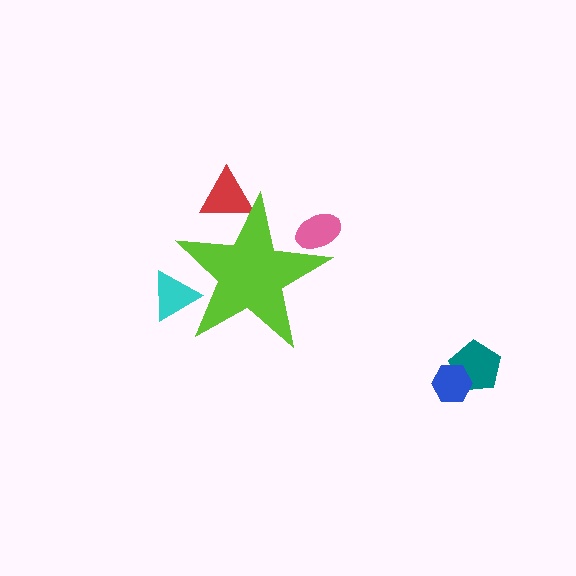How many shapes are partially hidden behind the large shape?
3 shapes are partially hidden.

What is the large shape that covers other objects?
A lime star.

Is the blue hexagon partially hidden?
No, the blue hexagon is fully visible.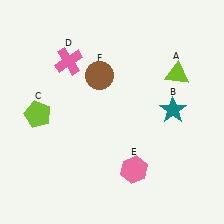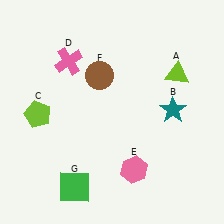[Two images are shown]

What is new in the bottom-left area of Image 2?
A green square (G) was added in the bottom-left area of Image 2.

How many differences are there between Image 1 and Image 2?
There is 1 difference between the two images.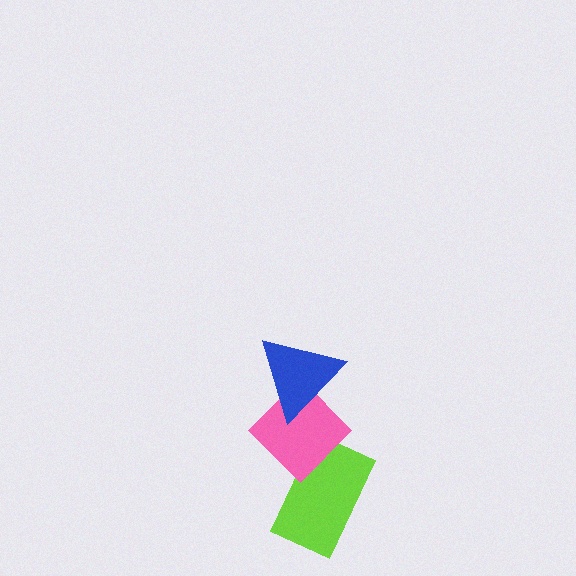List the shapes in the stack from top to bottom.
From top to bottom: the blue triangle, the pink diamond, the lime rectangle.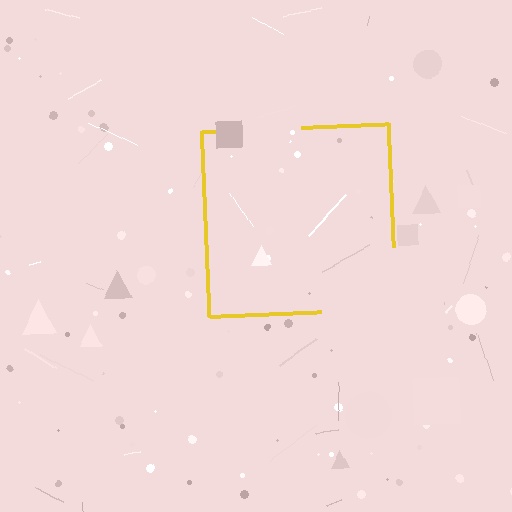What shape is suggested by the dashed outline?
The dashed outline suggests a square.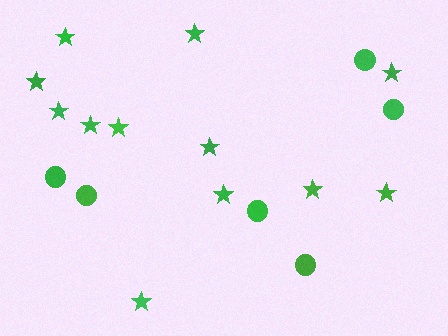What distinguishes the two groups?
There are 2 groups: one group of stars (12) and one group of circles (6).